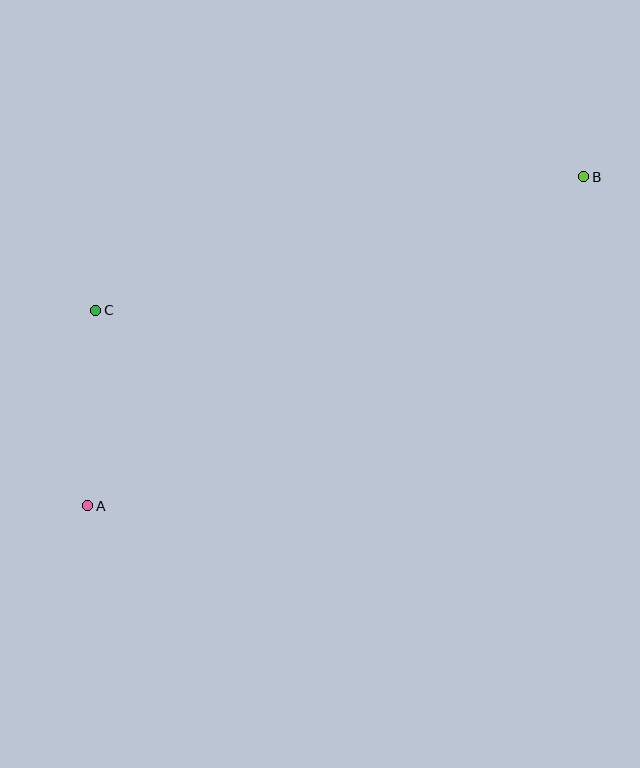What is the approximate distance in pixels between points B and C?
The distance between B and C is approximately 506 pixels.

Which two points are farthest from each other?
Points A and B are farthest from each other.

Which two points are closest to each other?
Points A and C are closest to each other.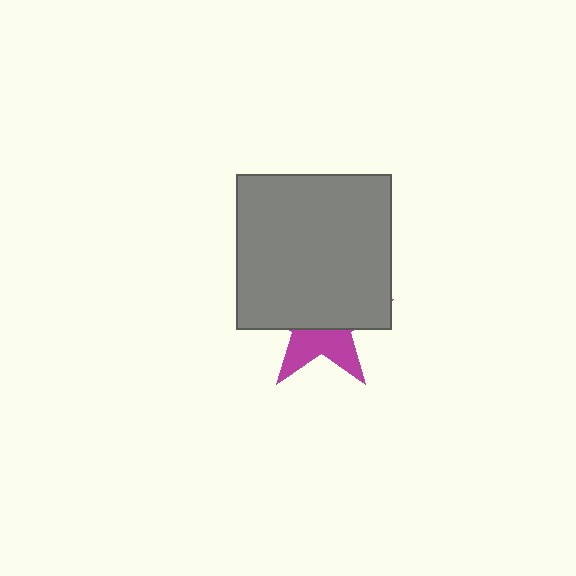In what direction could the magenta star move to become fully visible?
The magenta star could move down. That would shift it out from behind the gray square entirely.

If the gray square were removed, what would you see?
You would see the complete magenta star.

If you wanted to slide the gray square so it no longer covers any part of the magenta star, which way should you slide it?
Slide it up — that is the most direct way to separate the two shapes.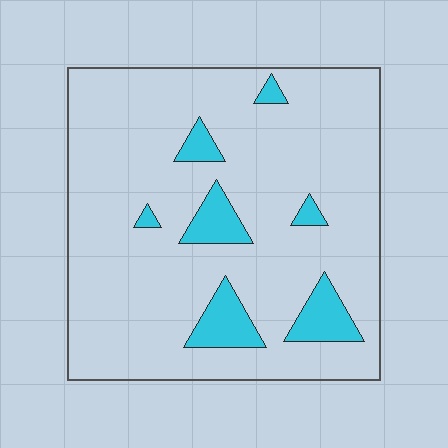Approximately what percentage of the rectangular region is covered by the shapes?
Approximately 10%.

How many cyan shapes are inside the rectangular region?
7.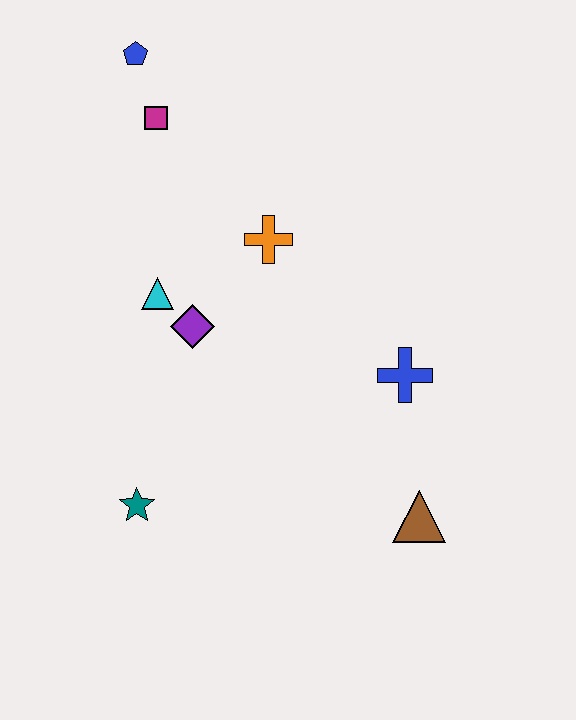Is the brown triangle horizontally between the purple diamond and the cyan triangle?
No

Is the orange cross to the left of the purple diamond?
No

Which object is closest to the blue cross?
The brown triangle is closest to the blue cross.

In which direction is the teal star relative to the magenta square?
The teal star is below the magenta square.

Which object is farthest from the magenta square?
The brown triangle is farthest from the magenta square.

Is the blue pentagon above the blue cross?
Yes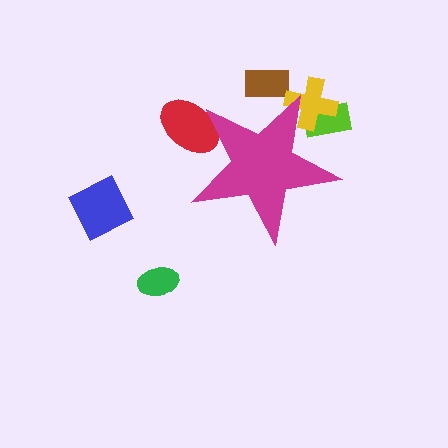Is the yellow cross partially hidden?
Yes, the yellow cross is partially hidden behind the magenta star.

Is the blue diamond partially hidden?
No, the blue diamond is fully visible.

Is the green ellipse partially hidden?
No, the green ellipse is fully visible.